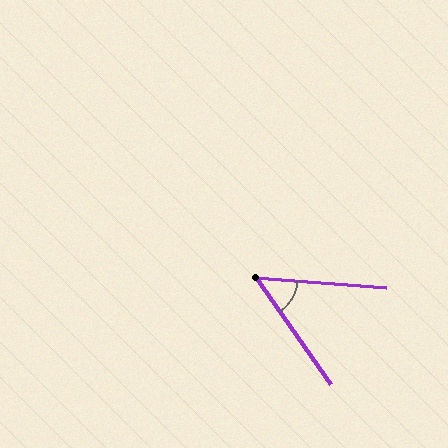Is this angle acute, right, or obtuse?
It is acute.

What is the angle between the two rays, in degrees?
Approximately 51 degrees.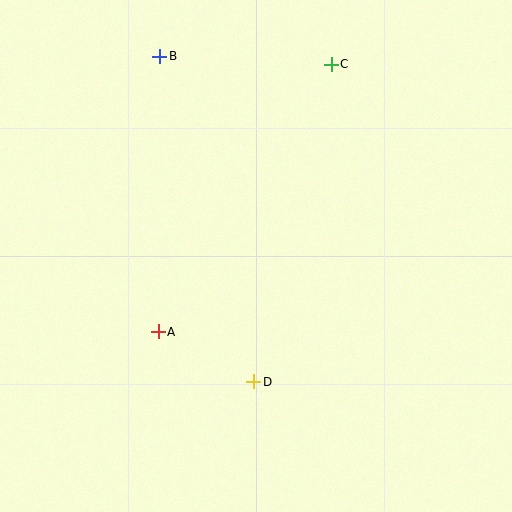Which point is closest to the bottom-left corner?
Point A is closest to the bottom-left corner.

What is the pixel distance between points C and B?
The distance between C and B is 172 pixels.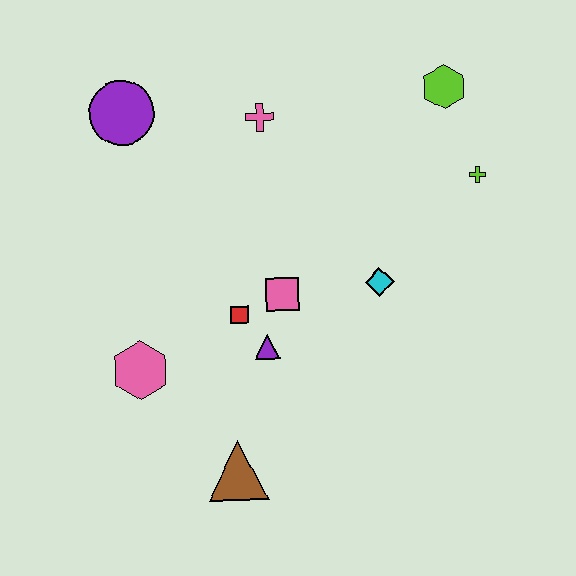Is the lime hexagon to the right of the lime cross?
No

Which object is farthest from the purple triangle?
The lime hexagon is farthest from the purple triangle.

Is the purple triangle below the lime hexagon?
Yes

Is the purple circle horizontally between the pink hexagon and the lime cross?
No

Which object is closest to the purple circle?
The pink cross is closest to the purple circle.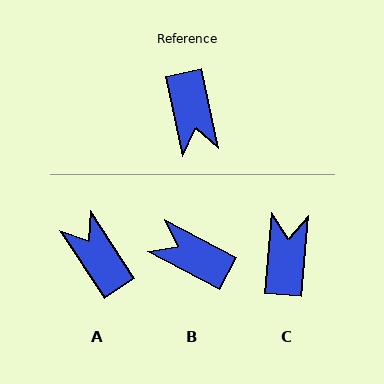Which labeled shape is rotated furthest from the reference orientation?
C, about 163 degrees away.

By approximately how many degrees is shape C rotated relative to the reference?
Approximately 163 degrees counter-clockwise.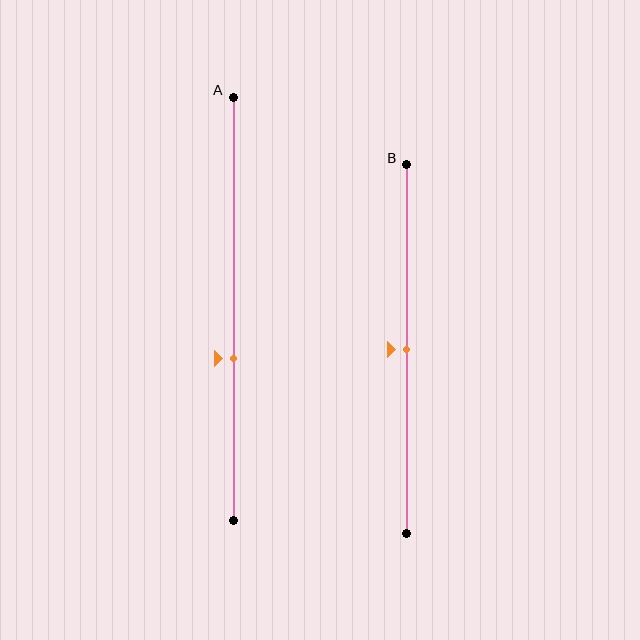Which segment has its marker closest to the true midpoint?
Segment B has its marker closest to the true midpoint.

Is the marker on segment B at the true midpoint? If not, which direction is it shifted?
Yes, the marker on segment B is at the true midpoint.